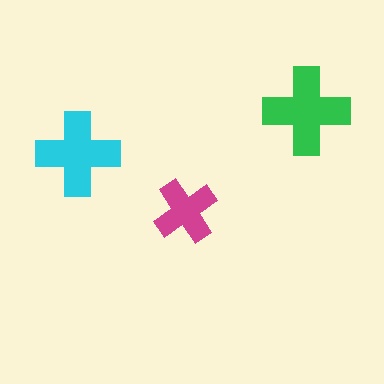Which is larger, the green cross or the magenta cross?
The green one.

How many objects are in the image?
There are 3 objects in the image.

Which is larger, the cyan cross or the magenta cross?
The cyan one.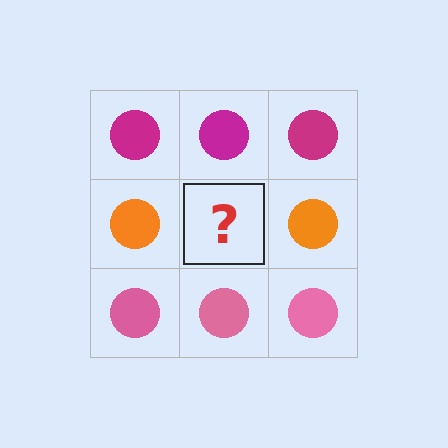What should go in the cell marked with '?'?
The missing cell should contain an orange circle.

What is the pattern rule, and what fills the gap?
The rule is that each row has a consistent color. The gap should be filled with an orange circle.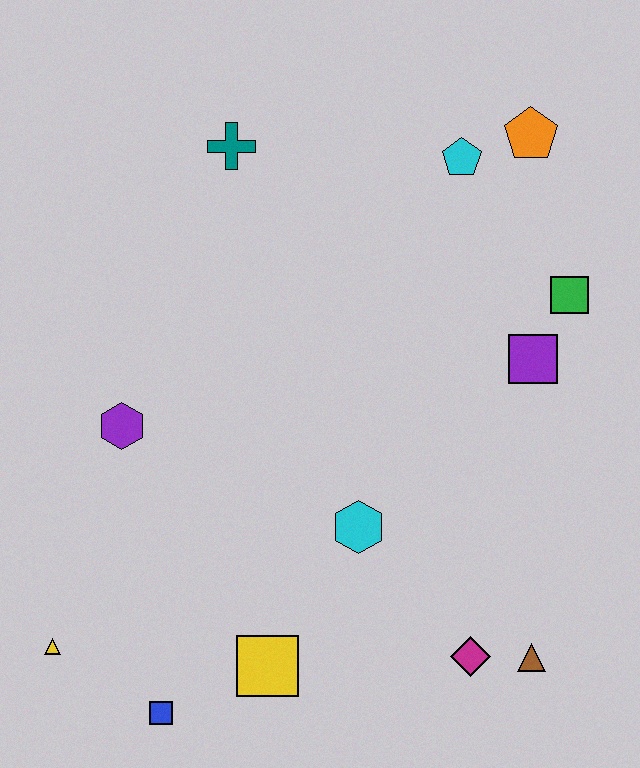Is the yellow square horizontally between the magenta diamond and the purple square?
No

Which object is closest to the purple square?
The green square is closest to the purple square.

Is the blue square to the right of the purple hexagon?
Yes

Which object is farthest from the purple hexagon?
The orange pentagon is farthest from the purple hexagon.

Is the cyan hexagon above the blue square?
Yes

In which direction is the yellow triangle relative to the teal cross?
The yellow triangle is below the teal cross.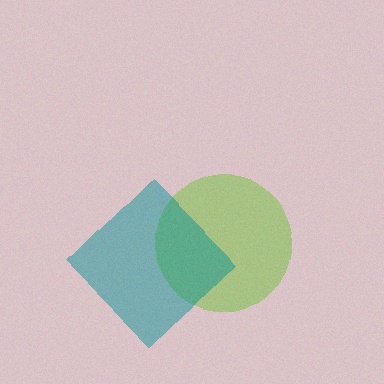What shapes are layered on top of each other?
The layered shapes are: a lime circle, a teal diamond.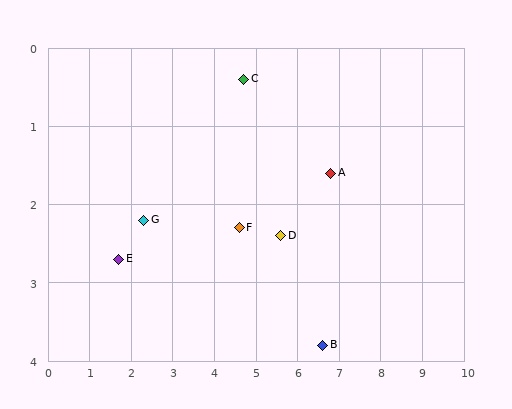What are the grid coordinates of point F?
Point F is at approximately (4.6, 2.3).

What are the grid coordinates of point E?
Point E is at approximately (1.7, 2.7).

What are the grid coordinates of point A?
Point A is at approximately (6.8, 1.6).